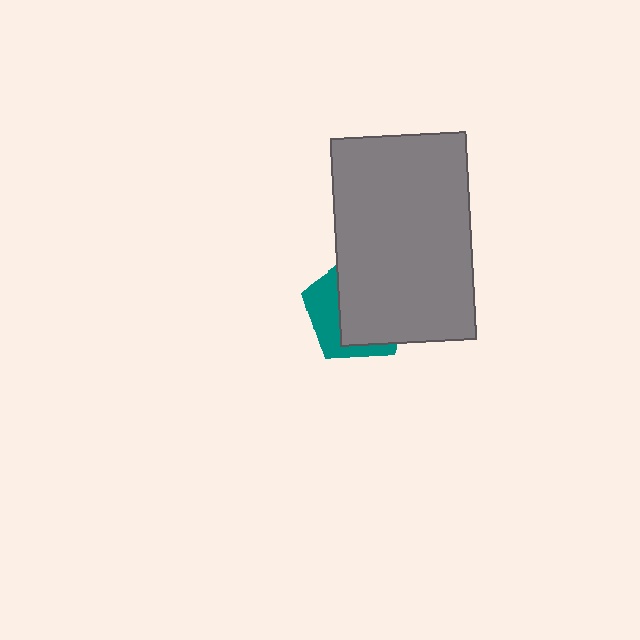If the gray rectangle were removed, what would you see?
You would see the complete teal pentagon.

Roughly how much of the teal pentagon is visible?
A small part of it is visible (roughly 35%).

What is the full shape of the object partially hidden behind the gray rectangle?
The partially hidden object is a teal pentagon.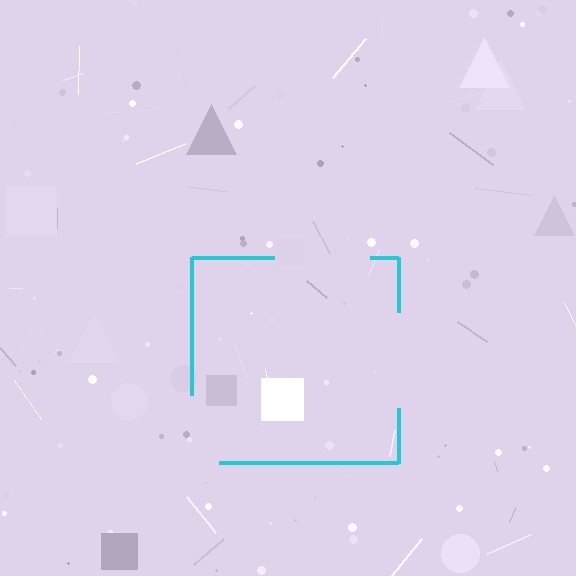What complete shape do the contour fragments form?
The contour fragments form a square.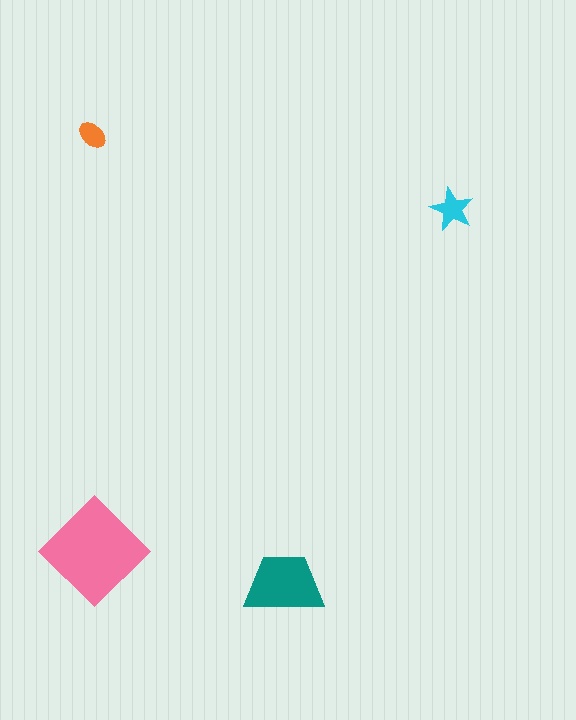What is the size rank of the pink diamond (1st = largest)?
1st.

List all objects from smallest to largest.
The orange ellipse, the cyan star, the teal trapezoid, the pink diamond.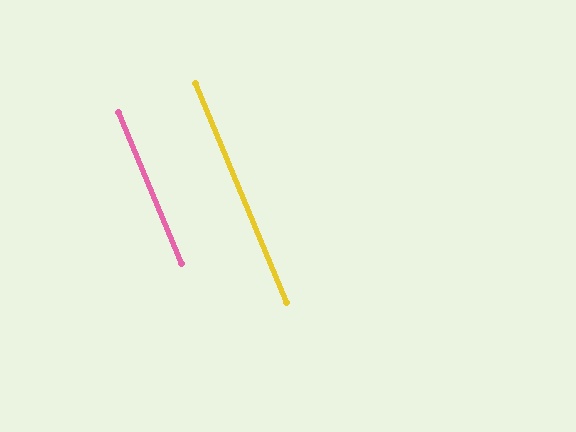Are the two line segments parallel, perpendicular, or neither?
Parallel — their directions differ by only 0.2°.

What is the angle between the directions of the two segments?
Approximately 0 degrees.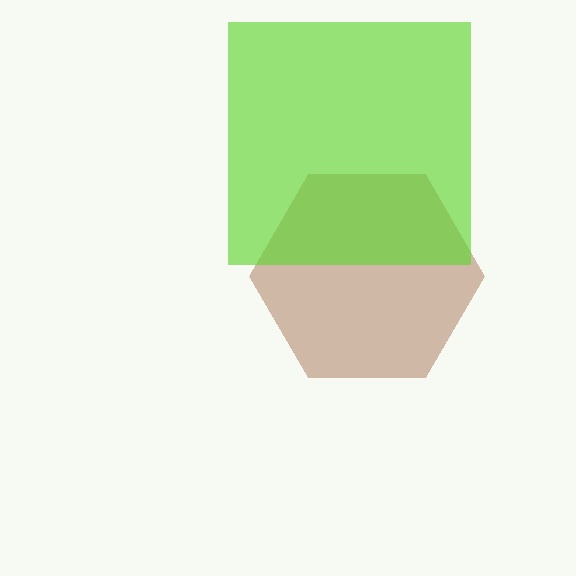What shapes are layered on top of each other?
The layered shapes are: a brown hexagon, a lime square.